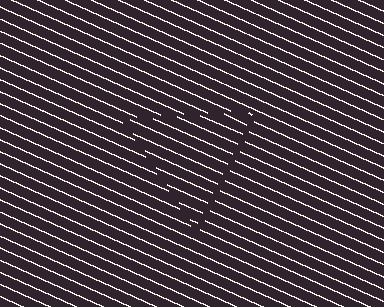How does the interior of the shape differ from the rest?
The interior of the shape contains the same grating, shifted by half a period — the contour is defined by the phase discontinuity where line-ends from the inner and outer gratings abut.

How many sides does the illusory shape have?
3 sides — the line-ends trace a triangle.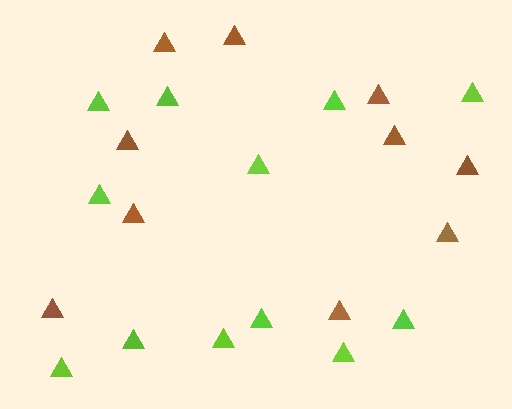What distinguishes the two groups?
There are 2 groups: one group of brown triangles (10) and one group of lime triangles (12).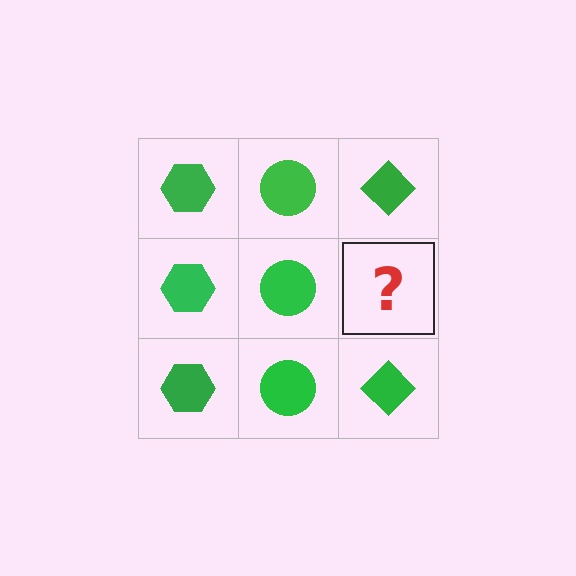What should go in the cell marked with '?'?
The missing cell should contain a green diamond.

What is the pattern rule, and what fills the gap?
The rule is that each column has a consistent shape. The gap should be filled with a green diamond.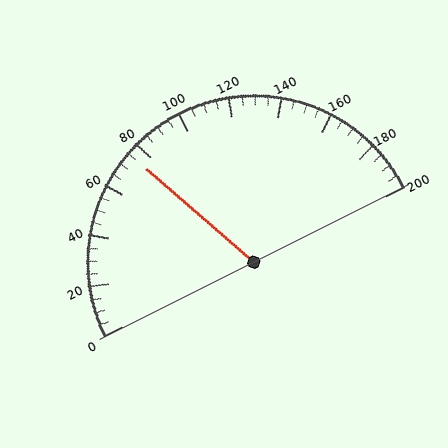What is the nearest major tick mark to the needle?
The nearest major tick mark is 80.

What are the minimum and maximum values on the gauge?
The gauge ranges from 0 to 200.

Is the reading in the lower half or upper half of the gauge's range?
The reading is in the lower half of the range (0 to 200).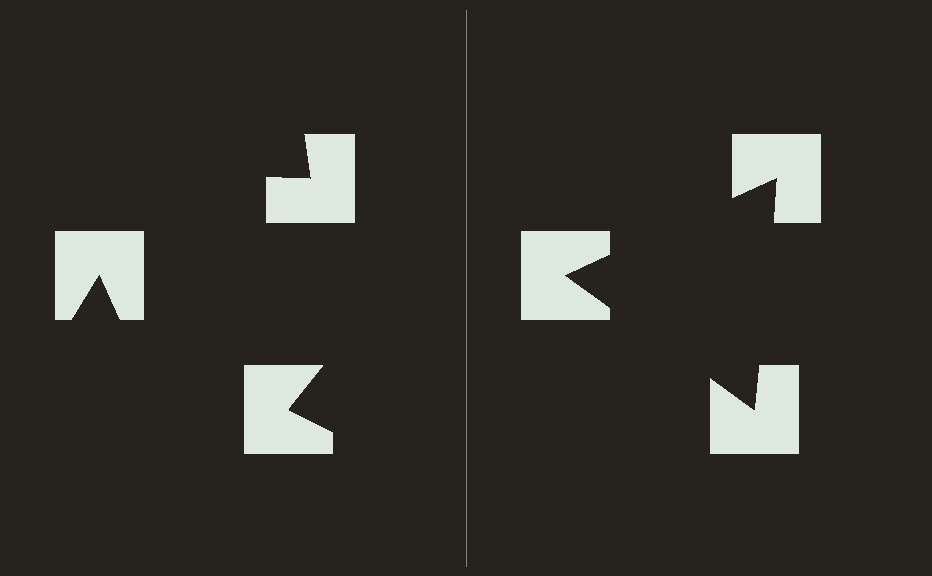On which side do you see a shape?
An illusory triangle appears on the right side. On the left side the wedge cuts are rotated, so no coherent shape forms.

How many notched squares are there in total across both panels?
6 — 3 on each side.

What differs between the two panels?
The notched squares are positioned identically on both sides; only the wedge orientations differ. On the right they align to a triangle; on the left they are misaligned.